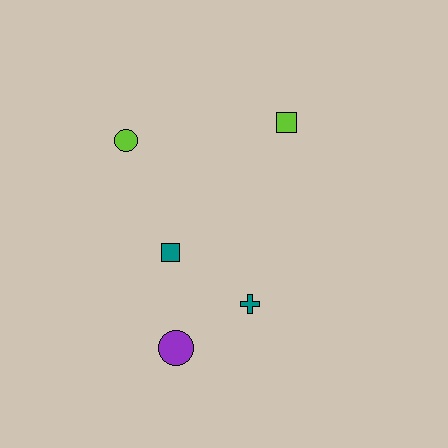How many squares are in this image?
There are 2 squares.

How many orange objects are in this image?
There are no orange objects.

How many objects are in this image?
There are 5 objects.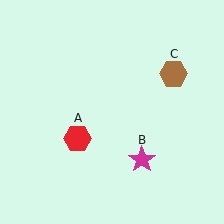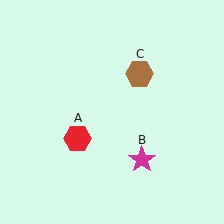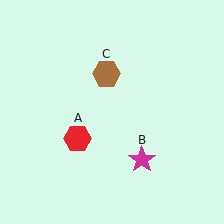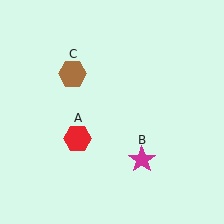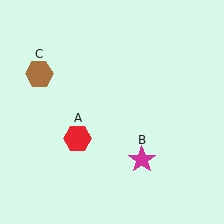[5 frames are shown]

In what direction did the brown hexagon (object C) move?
The brown hexagon (object C) moved left.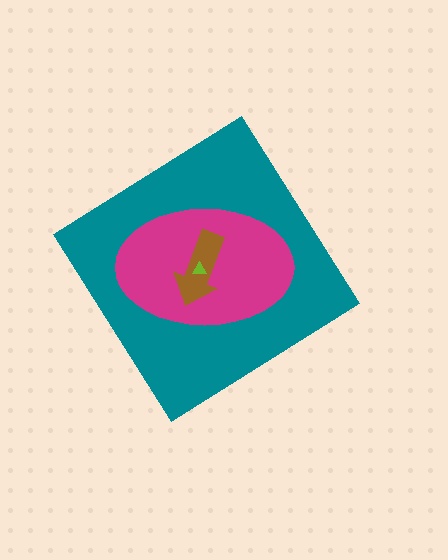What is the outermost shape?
The teal diamond.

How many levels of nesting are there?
4.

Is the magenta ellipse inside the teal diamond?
Yes.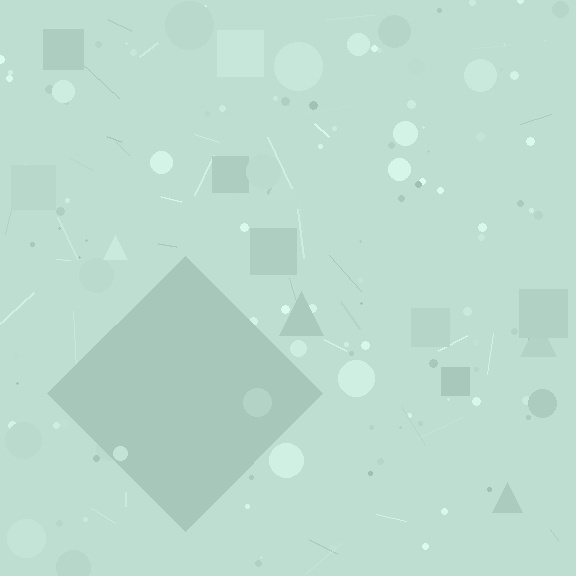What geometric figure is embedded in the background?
A diamond is embedded in the background.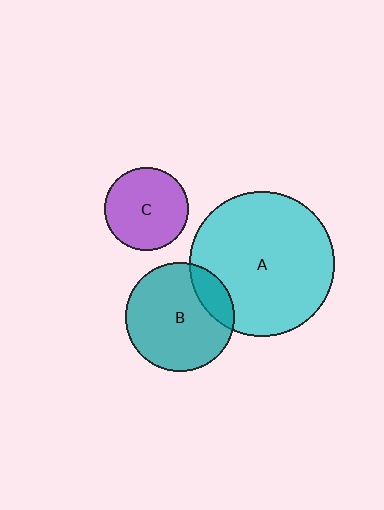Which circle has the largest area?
Circle A (cyan).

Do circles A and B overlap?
Yes.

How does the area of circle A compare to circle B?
Approximately 1.8 times.